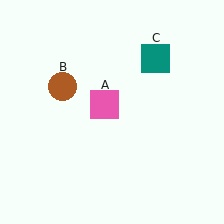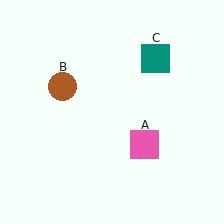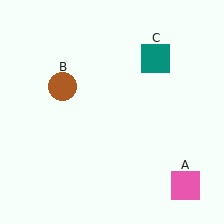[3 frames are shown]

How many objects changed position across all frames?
1 object changed position: pink square (object A).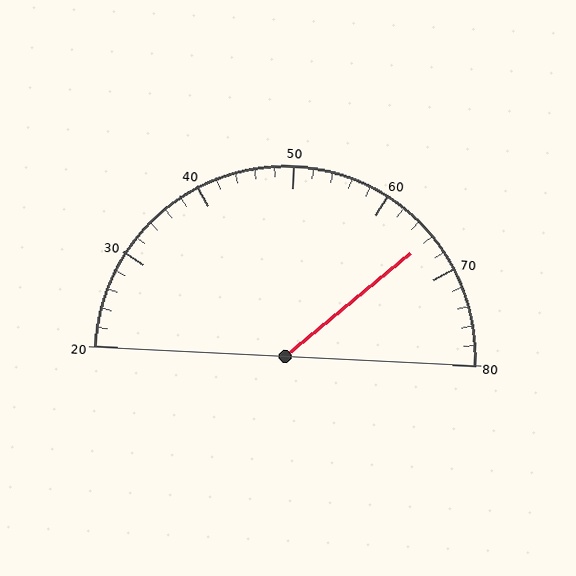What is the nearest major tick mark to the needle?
The nearest major tick mark is 70.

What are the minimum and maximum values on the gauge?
The gauge ranges from 20 to 80.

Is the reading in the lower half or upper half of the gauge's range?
The reading is in the upper half of the range (20 to 80).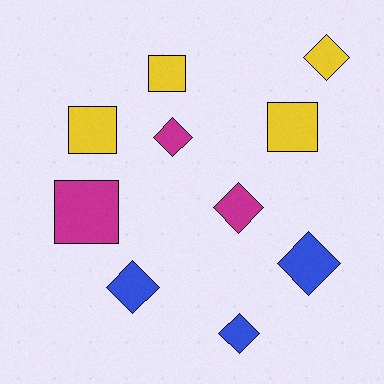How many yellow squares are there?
There are 3 yellow squares.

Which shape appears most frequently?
Diamond, with 6 objects.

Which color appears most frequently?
Yellow, with 4 objects.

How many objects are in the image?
There are 10 objects.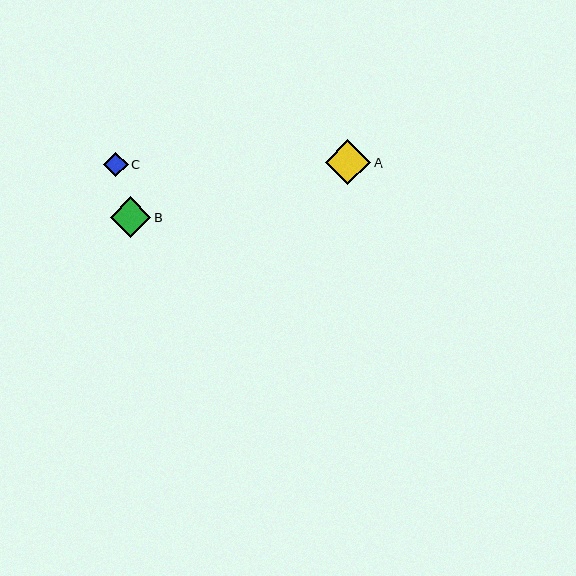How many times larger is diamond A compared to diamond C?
Diamond A is approximately 1.9 times the size of diamond C.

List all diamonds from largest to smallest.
From largest to smallest: A, B, C.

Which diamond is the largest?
Diamond A is the largest with a size of approximately 45 pixels.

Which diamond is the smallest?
Diamond C is the smallest with a size of approximately 24 pixels.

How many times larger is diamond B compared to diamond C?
Diamond B is approximately 1.7 times the size of diamond C.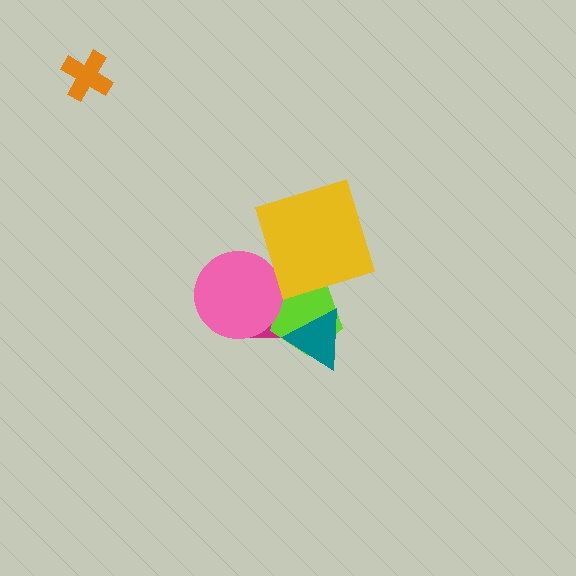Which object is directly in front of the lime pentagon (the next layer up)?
The teal triangle is directly in front of the lime pentagon.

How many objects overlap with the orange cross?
0 objects overlap with the orange cross.